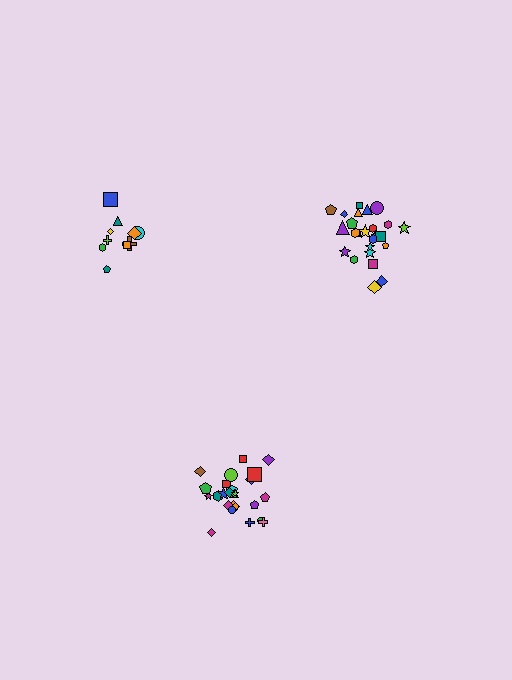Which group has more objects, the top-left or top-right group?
The top-right group.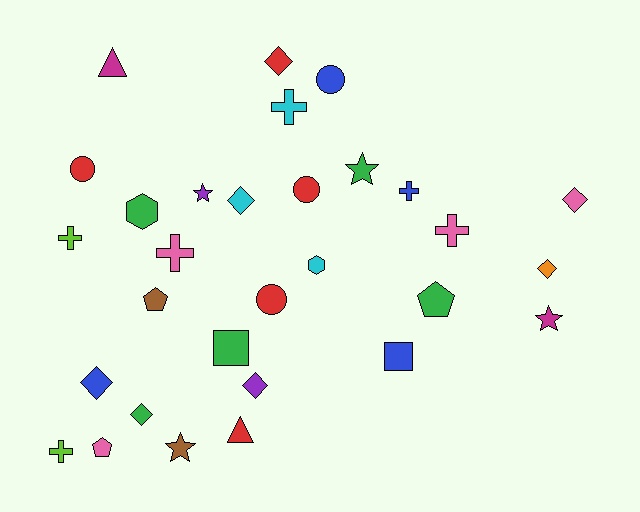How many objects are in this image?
There are 30 objects.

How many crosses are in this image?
There are 6 crosses.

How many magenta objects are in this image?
There are 2 magenta objects.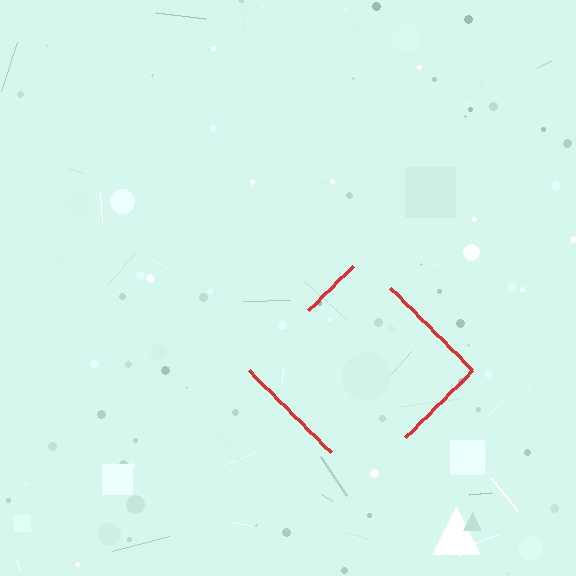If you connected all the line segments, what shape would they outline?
They would outline a diamond.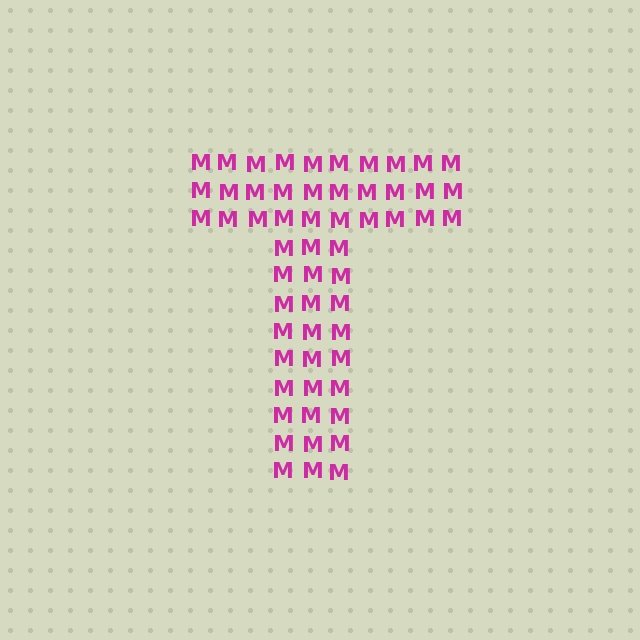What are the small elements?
The small elements are letter M's.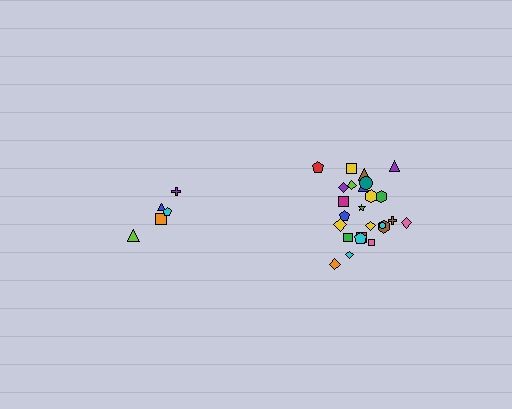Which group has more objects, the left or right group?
The right group.